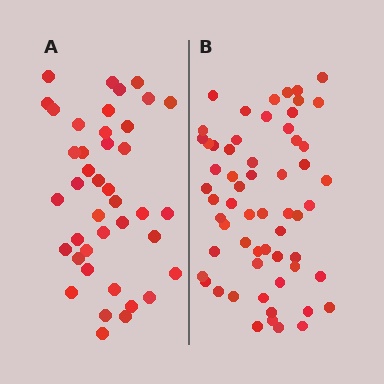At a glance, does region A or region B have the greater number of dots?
Region B (the right region) has more dots.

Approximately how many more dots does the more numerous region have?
Region B has approximately 20 more dots than region A.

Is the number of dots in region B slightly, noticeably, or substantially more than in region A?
Region B has substantially more. The ratio is roughly 1.5 to 1.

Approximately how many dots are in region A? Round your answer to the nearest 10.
About 40 dots. (The exact count is 41, which rounds to 40.)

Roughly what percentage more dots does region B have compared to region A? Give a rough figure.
About 45% more.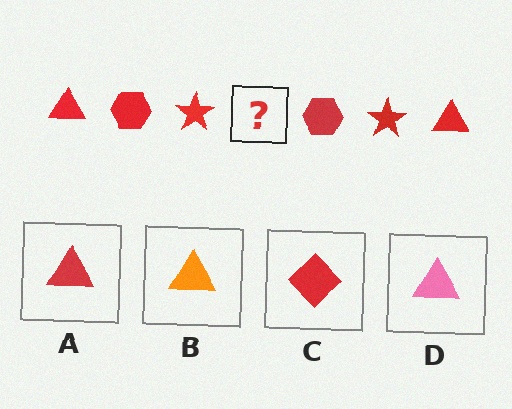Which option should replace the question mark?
Option A.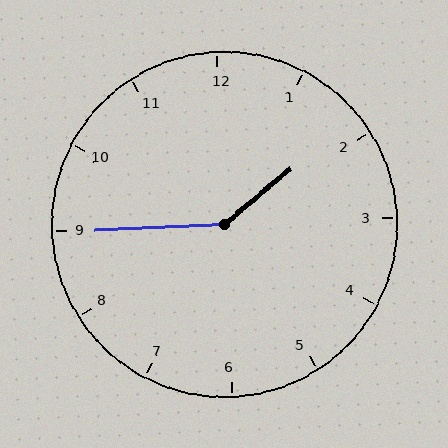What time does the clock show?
1:45.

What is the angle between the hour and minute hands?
Approximately 142 degrees.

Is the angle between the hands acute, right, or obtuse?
It is obtuse.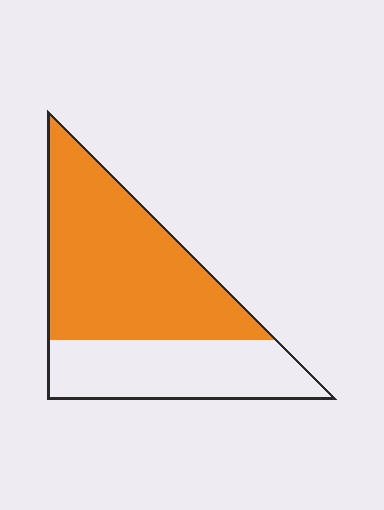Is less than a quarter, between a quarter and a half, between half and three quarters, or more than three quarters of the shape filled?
Between half and three quarters.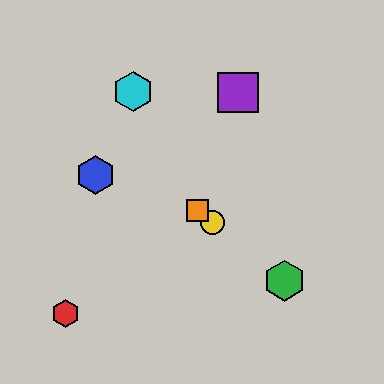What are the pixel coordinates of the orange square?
The orange square is at (198, 211).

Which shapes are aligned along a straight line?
The green hexagon, the yellow circle, the orange square are aligned along a straight line.